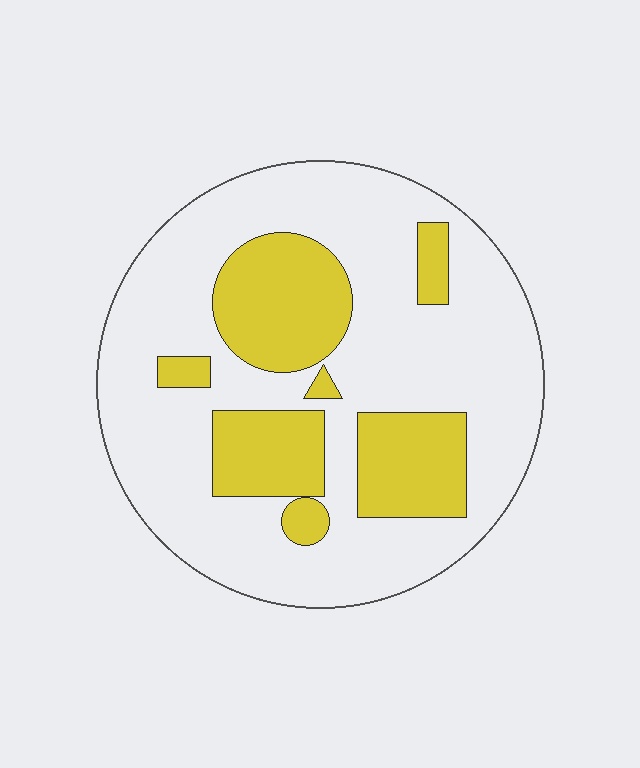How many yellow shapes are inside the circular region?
7.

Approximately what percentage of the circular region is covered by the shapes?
Approximately 30%.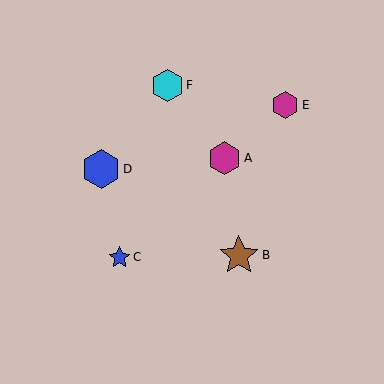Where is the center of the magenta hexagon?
The center of the magenta hexagon is at (224, 158).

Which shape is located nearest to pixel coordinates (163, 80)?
The cyan hexagon (labeled F) at (167, 85) is nearest to that location.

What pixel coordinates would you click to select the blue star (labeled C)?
Click at (120, 257) to select the blue star C.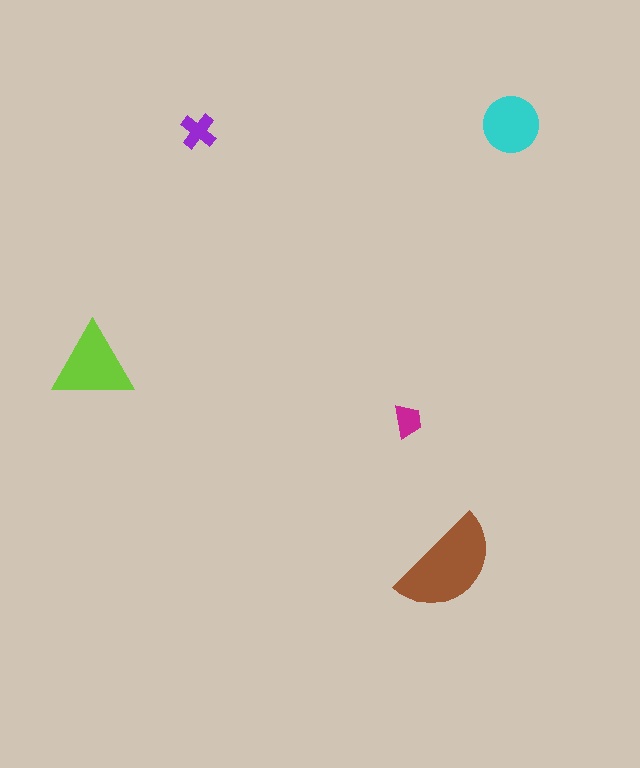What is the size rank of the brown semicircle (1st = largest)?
1st.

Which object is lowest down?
The brown semicircle is bottommost.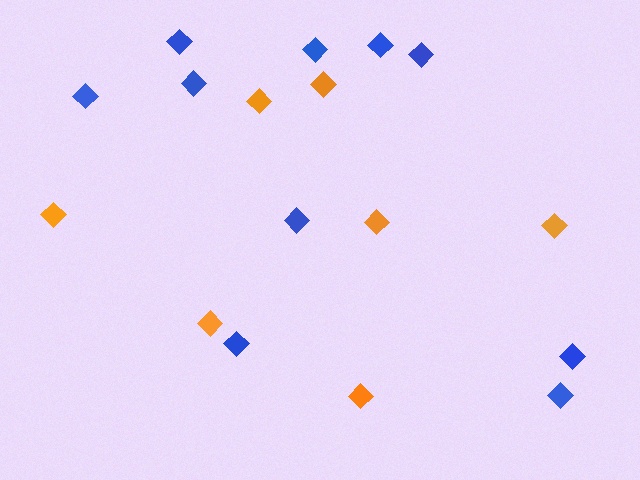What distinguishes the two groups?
There are 2 groups: one group of orange diamonds (7) and one group of blue diamonds (10).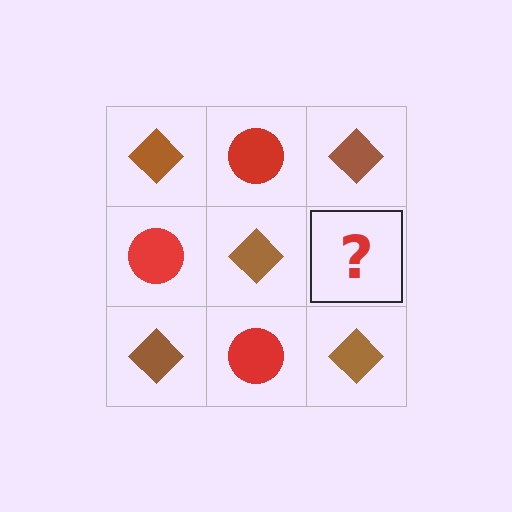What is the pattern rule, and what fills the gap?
The rule is that it alternates brown diamond and red circle in a checkerboard pattern. The gap should be filled with a red circle.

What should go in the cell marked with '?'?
The missing cell should contain a red circle.